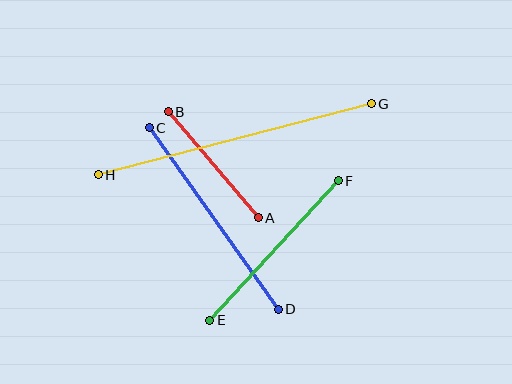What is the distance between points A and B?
The distance is approximately 139 pixels.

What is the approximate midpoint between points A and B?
The midpoint is at approximately (213, 165) pixels.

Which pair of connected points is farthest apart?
Points G and H are farthest apart.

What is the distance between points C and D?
The distance is approximately 223 pixels.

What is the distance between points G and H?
The distance is approximately 282 pixels.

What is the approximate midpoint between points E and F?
The midpoint is at approximately (274, 250) pixels.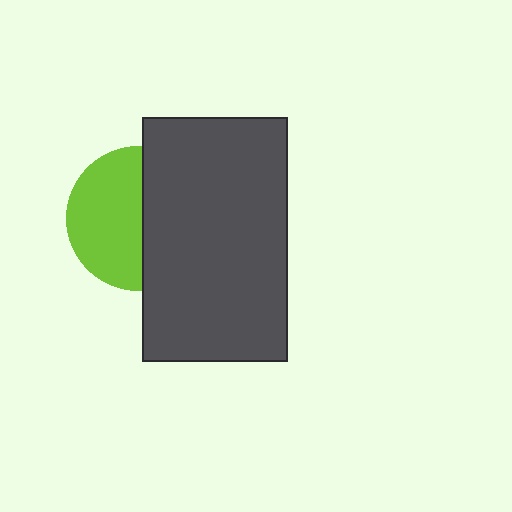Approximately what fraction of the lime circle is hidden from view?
Roughly 48% of the lime circle is hidden behind the dark gray rectangle.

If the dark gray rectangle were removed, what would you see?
You would see the complete lime circle.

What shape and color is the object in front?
The object in front is a dark gray rectangle.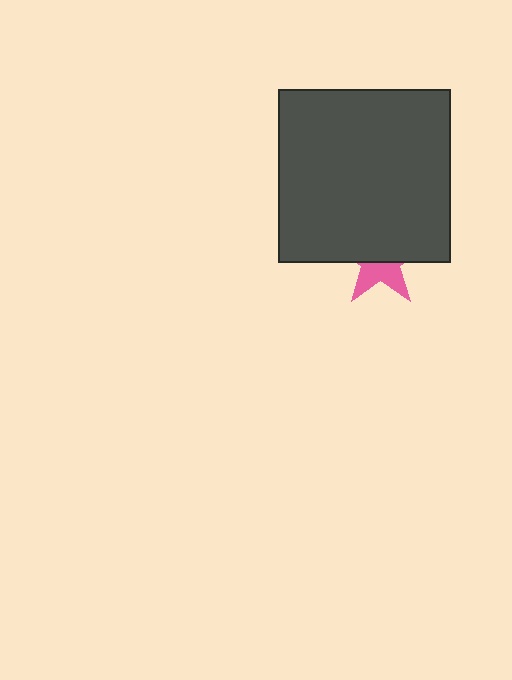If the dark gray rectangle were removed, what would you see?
You would see the complete pink star.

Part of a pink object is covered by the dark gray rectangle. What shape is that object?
It is a star.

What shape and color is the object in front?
The object in front is a dark gray rectangle.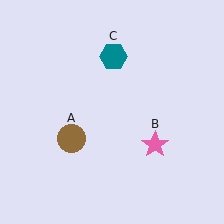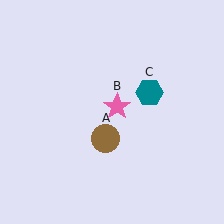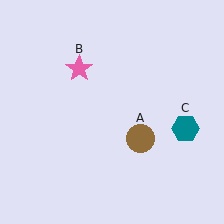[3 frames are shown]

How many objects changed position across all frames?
3 objects changed position: brown circle (object A), pink star (object B), teal hexagon (object C).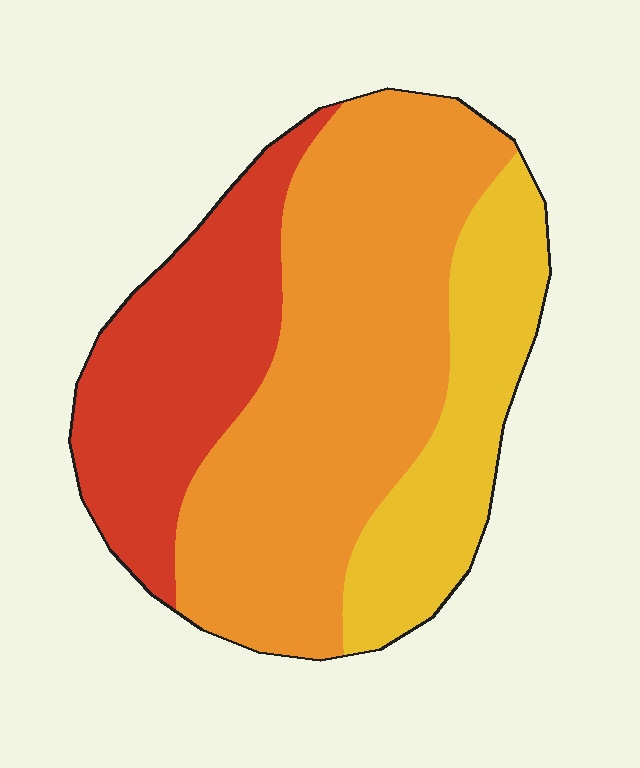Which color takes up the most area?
Orange, at roughly 50%.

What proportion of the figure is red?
Red covers roughly 25% of the figure.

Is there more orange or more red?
Orange.